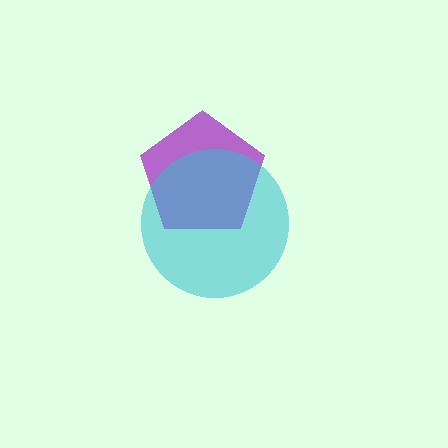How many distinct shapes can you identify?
There are 2 distinct shapes: a purple pentagon, a cyan circle.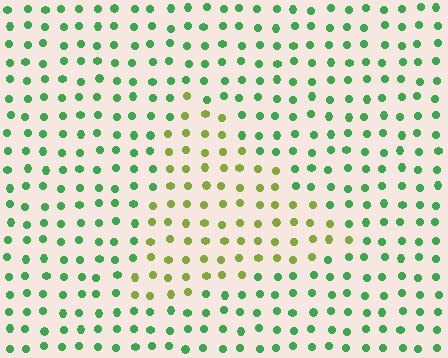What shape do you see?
I see a triangle.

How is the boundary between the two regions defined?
The boundary is defined purely by a slight shift in hue (about 50 degrees). Spacing, size, and orientation are identical on both sides.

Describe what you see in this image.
The image is filled with small green elements in a uniform arrangement. A triangle-shaped region is visible where the elements are tinted to a slightly different hue, forming a subtle color boundary.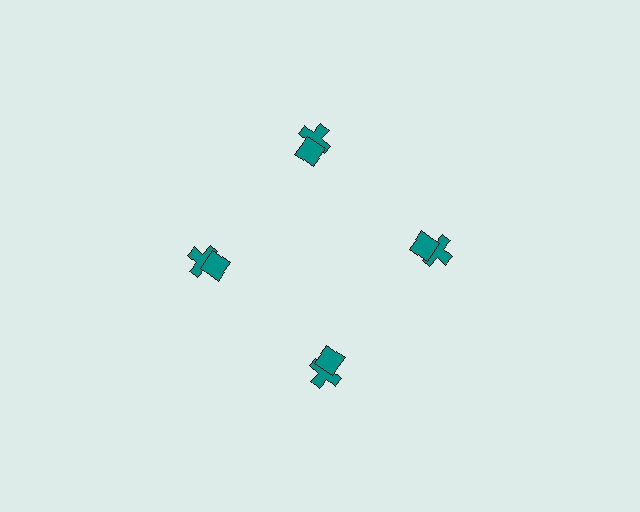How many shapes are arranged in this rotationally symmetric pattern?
There are 8 shapes, arranged in 4 groups of 2.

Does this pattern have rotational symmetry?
Yes, this pattern has 4-fold rotational symmetry. It looks the same after rotating 90 degrees around the center.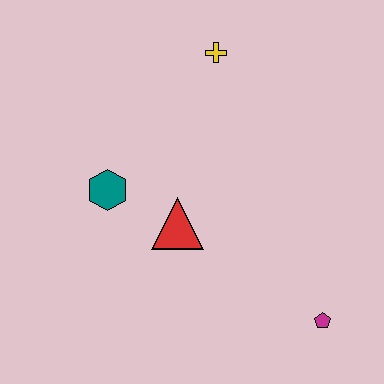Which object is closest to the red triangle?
The teal hexagon is closest to the red triangle.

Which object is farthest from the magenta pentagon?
The yellow cross is farthest from the magenta pentagon.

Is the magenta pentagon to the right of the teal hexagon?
Yes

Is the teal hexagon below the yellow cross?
Yes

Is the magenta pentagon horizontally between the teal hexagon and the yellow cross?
No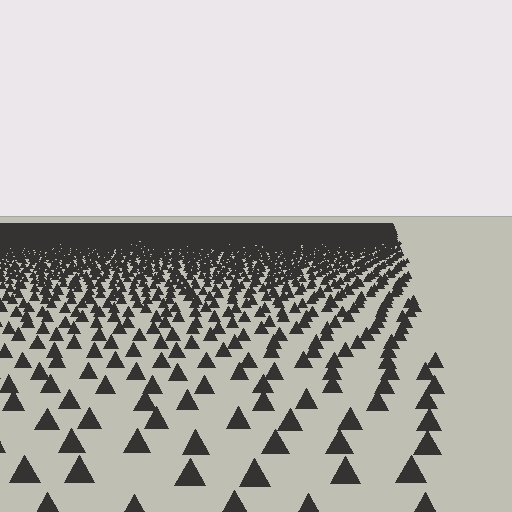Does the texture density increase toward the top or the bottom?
Density increases toward the top.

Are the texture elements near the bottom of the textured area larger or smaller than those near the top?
Larger. Near the bottom, elements are closer to the viewer and appear at a bigger on-screen size.